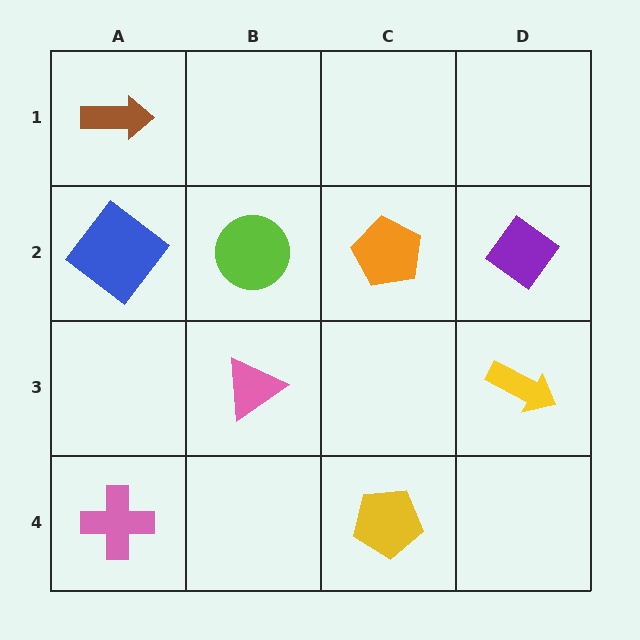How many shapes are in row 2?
4 shapes.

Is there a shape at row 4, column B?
No, that cell is empty.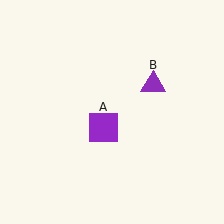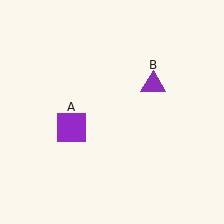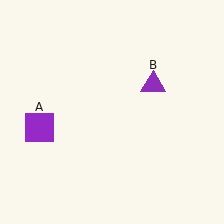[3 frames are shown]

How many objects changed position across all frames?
1 object changed position: purple square (object A).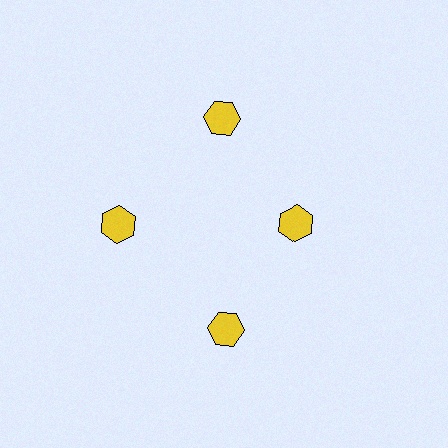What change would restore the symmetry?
The symmetry would be restored by moving it outward, back onto the ring so that all 4 hexagons sit at equal angles and equal distance from the center.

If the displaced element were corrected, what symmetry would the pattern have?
It would have 4-fold rotational symmetry — the pattern would map onto itself every 90 degrees.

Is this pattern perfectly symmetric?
No. The 4 yellow hexagons are arranged in a ring, but one element near the 3 o'clock position is pulled inward toward the center, breaking the 4-fold rotational symmetry.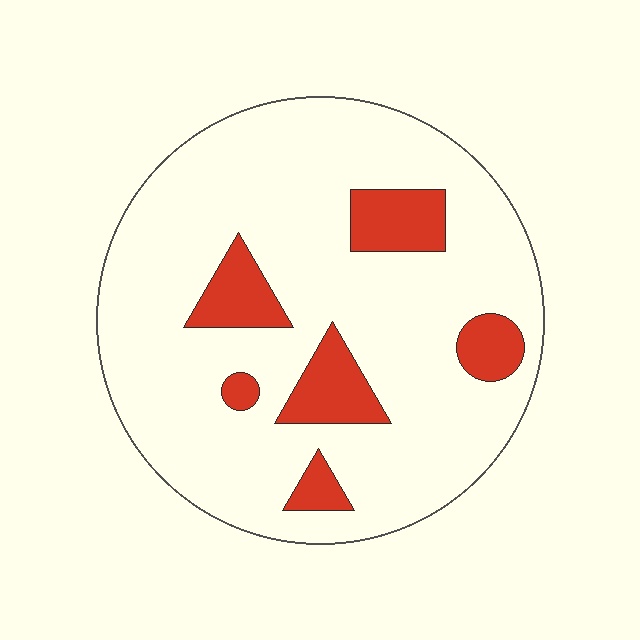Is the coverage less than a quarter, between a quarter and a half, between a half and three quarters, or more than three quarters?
Less than a quarter.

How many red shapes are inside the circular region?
6.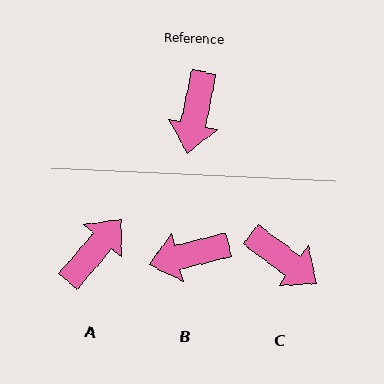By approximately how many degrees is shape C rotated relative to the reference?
Approximately 65 degrees counter-clockwise.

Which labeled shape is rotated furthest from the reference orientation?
A, about 151 degrees away.